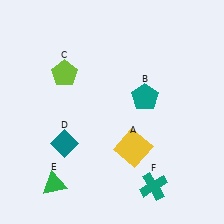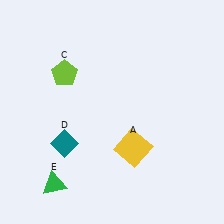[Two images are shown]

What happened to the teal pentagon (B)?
The teal pentagon (B) was removed in Image 2. It was in the top-right area of Image 1.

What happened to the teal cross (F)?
The teal cross (F) was removed in Image 2. It was in the bottom-right area of Image 1.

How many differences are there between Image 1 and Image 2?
There are 2 differences between the two images.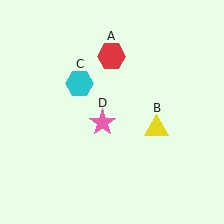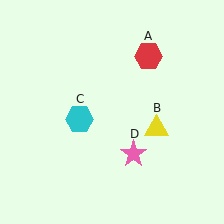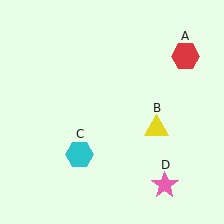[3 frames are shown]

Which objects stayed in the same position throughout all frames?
Yellow triangle (object B) remained stationary.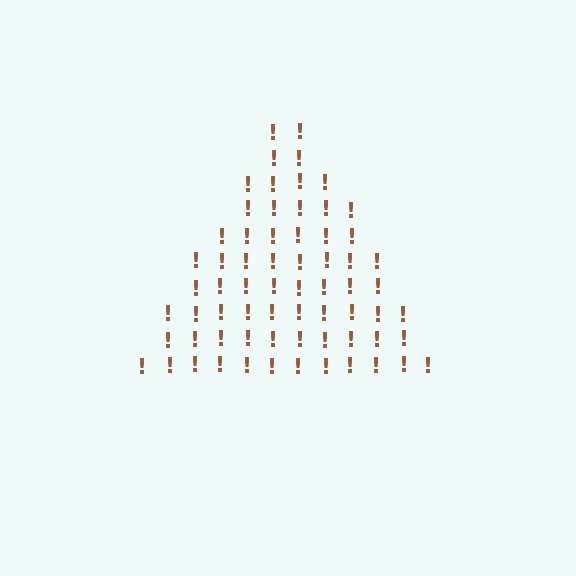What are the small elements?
The small elements are exclamation marks.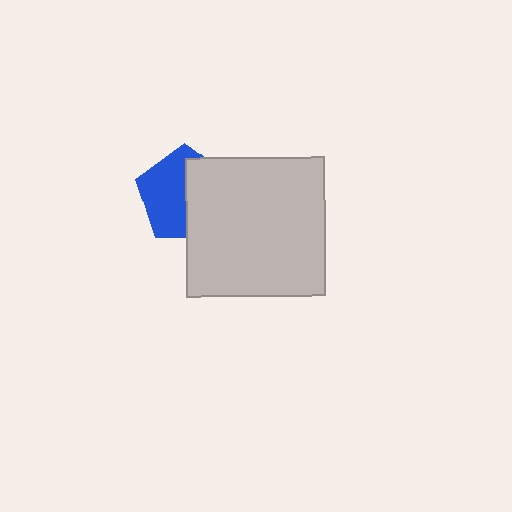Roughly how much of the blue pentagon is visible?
About half of it is visible (roughly 52%).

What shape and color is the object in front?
The object in front is a light gray square.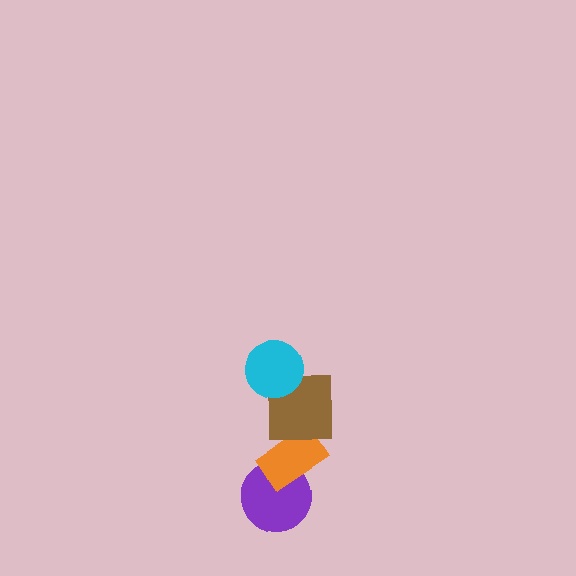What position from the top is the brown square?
The brown square is 2nd from the top.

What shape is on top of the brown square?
The cyan circle is on top of the brown square.